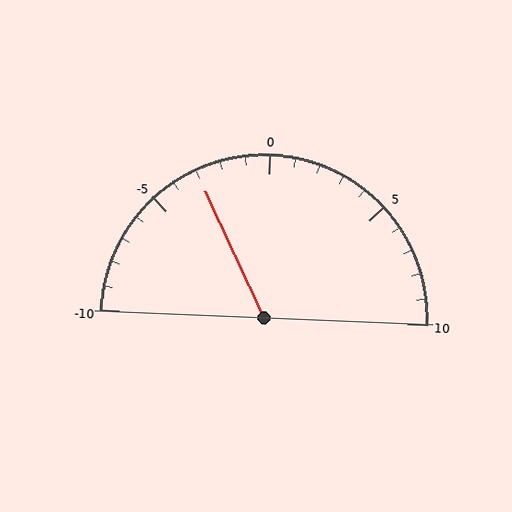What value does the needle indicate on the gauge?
The needle indicates approximately -3.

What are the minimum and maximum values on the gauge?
The gauge ranges from -10 to 10.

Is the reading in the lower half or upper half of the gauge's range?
The reading is in the lower half of the range (-10 to 10).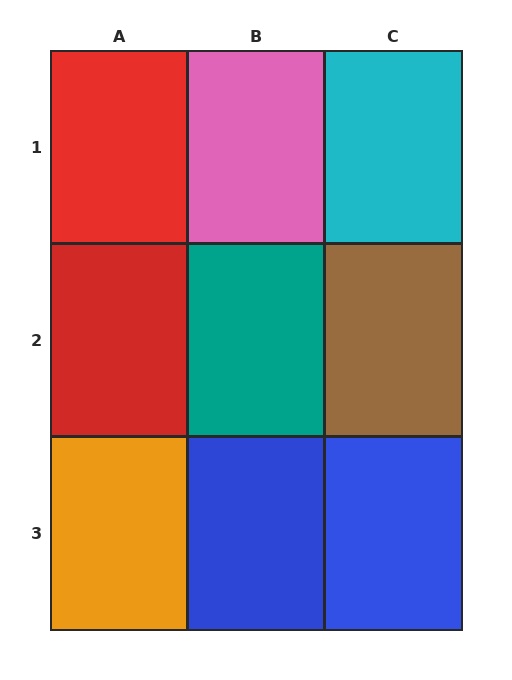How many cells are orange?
1 cell is orange.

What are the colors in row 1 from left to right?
Red, pink, cyan.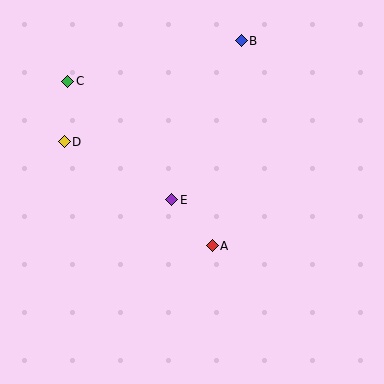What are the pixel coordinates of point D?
Point D is at (64, 142).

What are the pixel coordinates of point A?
Point A is at (212, 246).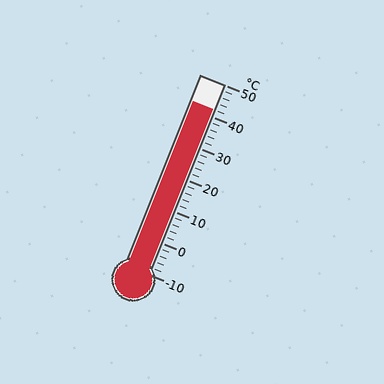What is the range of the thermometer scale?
The thermometer scale ranges from -10°C to 50°C.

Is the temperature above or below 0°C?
The temperature is above 0°C.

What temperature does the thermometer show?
The thermometer shows approximately 42°C.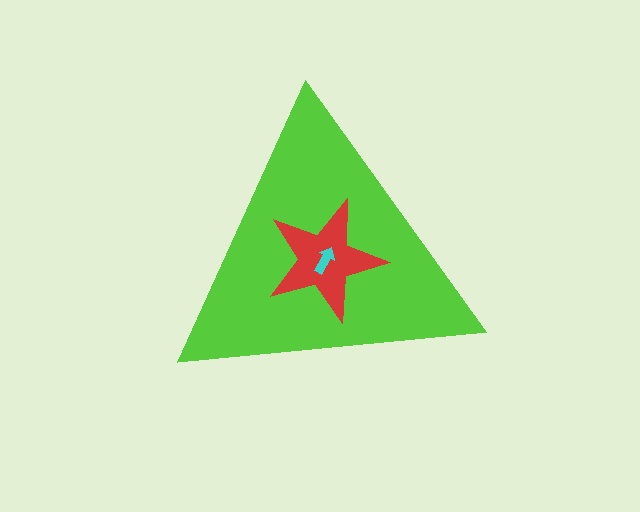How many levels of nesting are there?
3.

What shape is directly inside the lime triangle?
The red star.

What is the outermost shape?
The lime triangle.